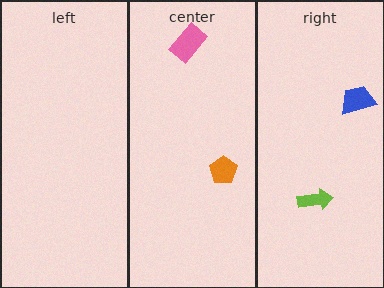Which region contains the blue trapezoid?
The right region.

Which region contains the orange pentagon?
The center region.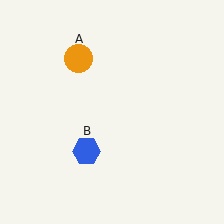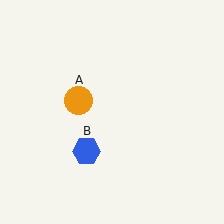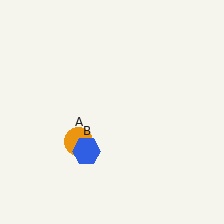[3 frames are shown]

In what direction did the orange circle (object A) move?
The orange circle (object A) moved down.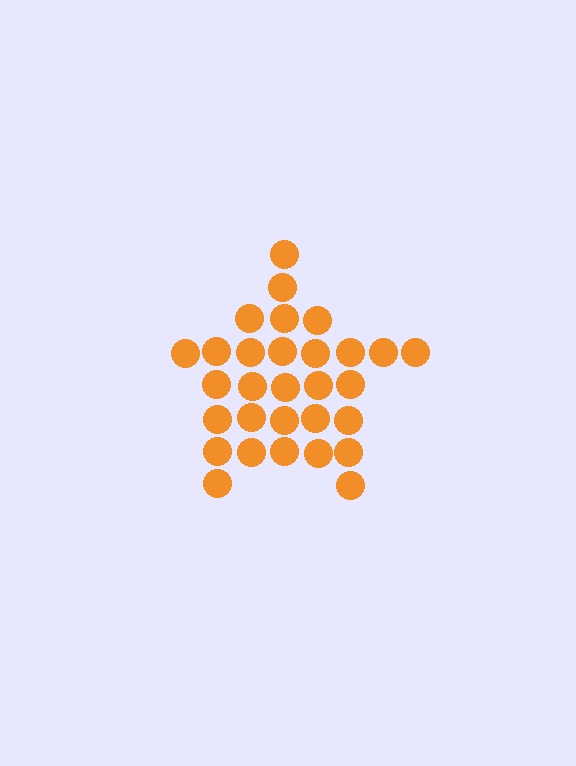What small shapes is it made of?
It is made of small circles.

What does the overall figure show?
The overall figure shows a star.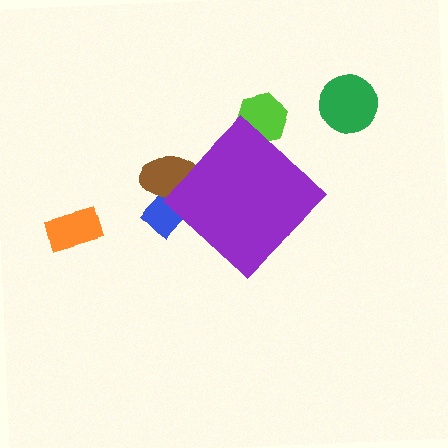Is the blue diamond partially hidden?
Yes, the blue diamond is partially hidden behind the purple diamond.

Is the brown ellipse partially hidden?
Yes, the brown ellipse is partially hidden behind the purple diamond.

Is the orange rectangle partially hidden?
No, the orange rectangle is fully visible.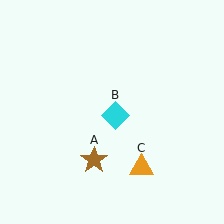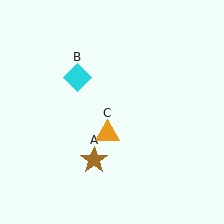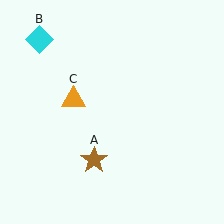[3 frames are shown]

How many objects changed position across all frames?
2 objects changed position: cyan diamond (object B), orange triangle (object C).